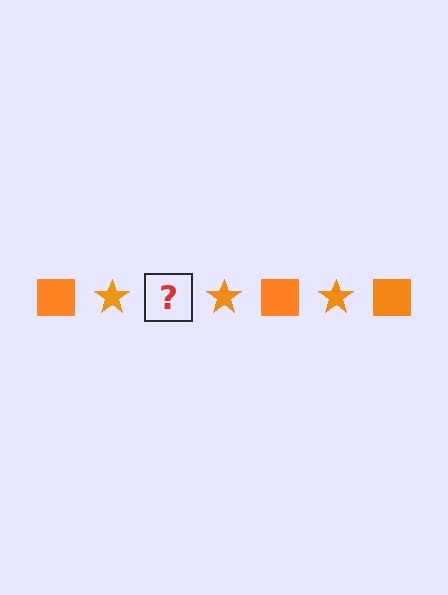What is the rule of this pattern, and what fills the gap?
The rule is that the pattern cycles through square, star shapes in orange. The gap should be filled with an orange square.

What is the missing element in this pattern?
The missing element is an orange square.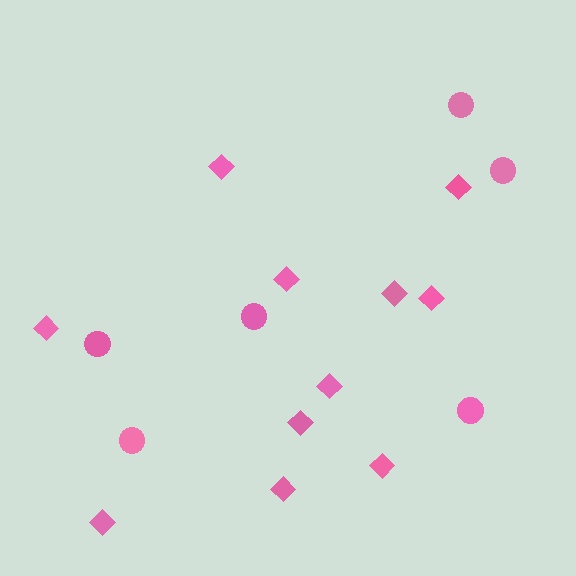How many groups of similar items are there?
There are 2 groups: one group of diamonds (11) and one group of circles (6).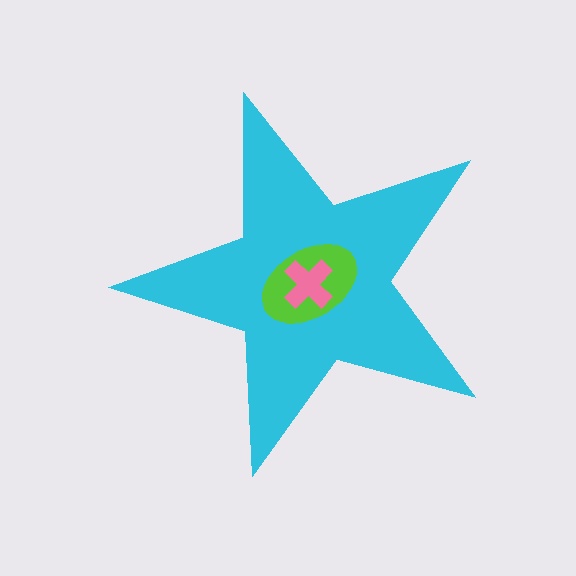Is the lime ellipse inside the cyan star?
Yes.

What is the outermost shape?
The cyan star.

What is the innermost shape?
The pink cross.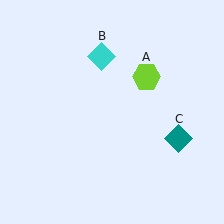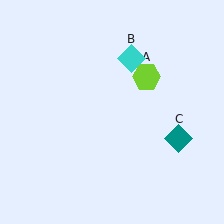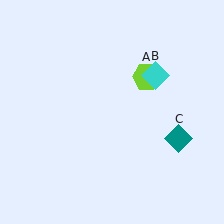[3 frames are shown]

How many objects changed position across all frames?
1 object changed position: cyan diamond (object B).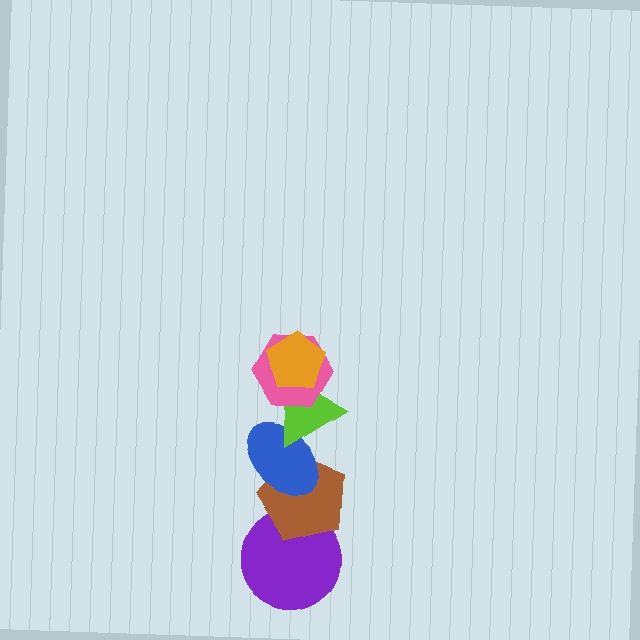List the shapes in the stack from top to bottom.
From top to bottom: the orange pentagon, the pink hexagon, the lime triangle, the blue ellipse, the brown pentagon, the purple circle.